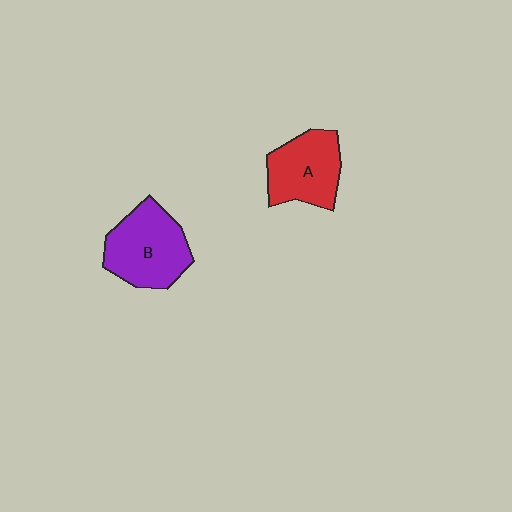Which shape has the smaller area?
Shape A (red).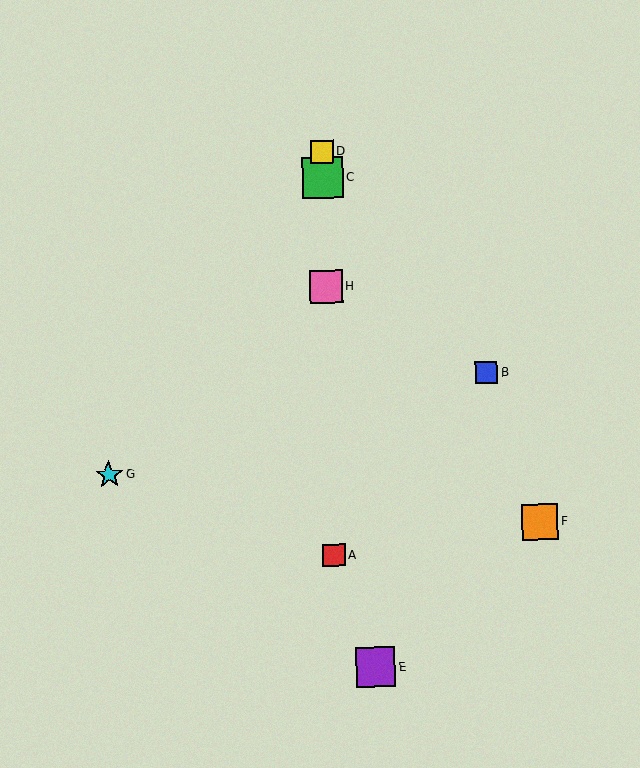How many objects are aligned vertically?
4 objects (A, C, D, H) are aligned vertically.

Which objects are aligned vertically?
Objects A, C, D, H are aligned vertically.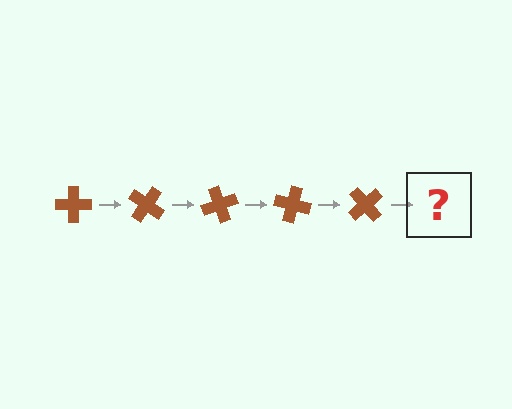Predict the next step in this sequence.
The next step is a brown cross rotated 175 degrees.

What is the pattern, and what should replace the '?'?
The pattern is that the cross rotates 35 degrees each step. The '?' should be a brown cross rotated 175 degrees.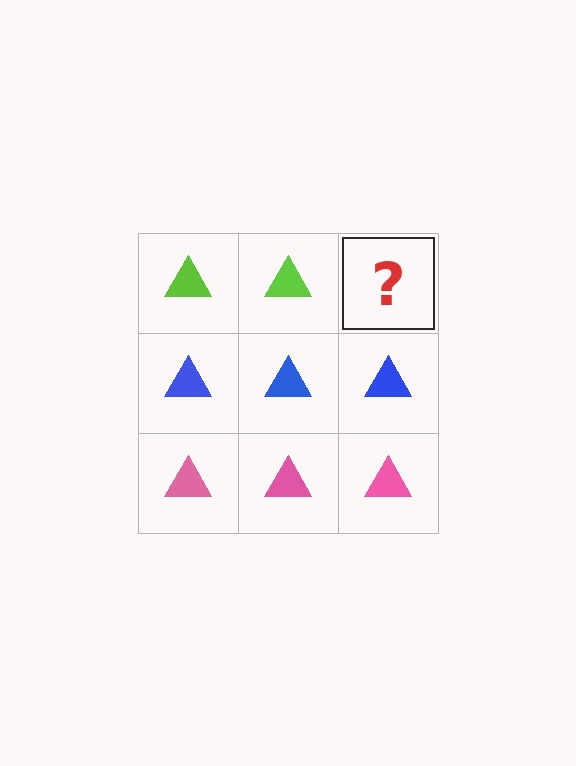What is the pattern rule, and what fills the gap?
The rule is that each row has a consistent color. The gap should be filled with a lime triangle.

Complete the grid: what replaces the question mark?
The question mark should be replaced with a lime triangle.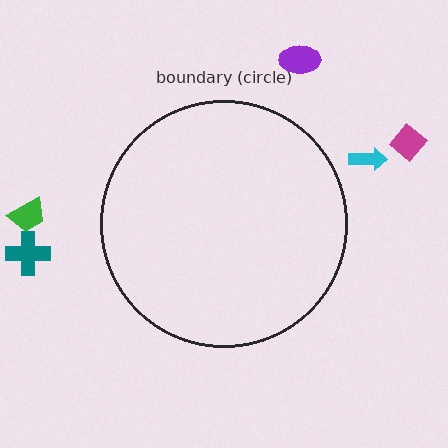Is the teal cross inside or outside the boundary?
Outside.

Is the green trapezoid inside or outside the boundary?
Outside.